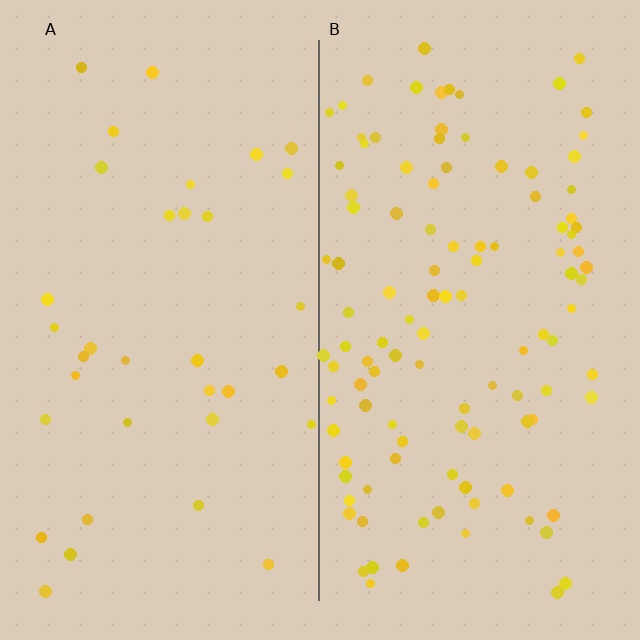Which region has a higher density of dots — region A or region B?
B (the right).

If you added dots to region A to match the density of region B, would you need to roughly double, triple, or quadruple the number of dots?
Approximately triple.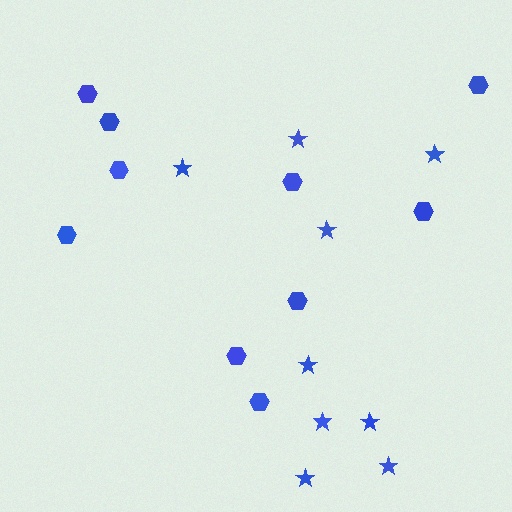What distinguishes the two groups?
There are 2 groups: one group of hexagons (10) and one group of stars (9).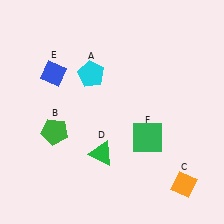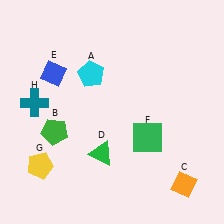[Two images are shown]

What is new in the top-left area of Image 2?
A teal cross (H) was added in the top-left area of Image 2.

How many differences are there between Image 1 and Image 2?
There are 2 differences between the two images.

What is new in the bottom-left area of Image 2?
A yellow pentagon (G) was added in the bottom-left area of Image 2.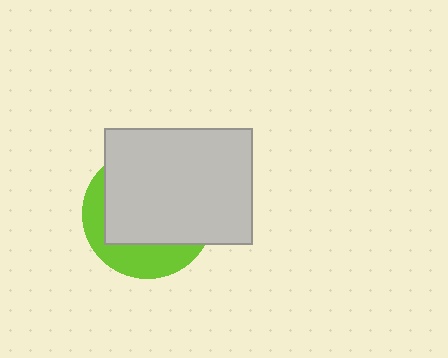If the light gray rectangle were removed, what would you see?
You would see the complete lime circle.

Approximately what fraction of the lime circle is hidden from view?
Roughly 70% of the lime circle is hidden behind the light gray rectangle.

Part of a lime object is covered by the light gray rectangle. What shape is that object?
It is a circle.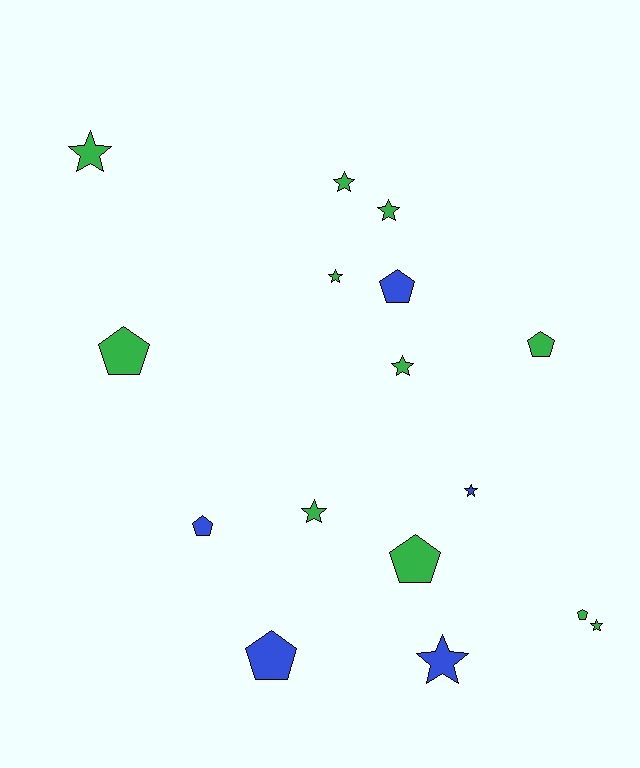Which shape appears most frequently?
Star, with 9 objects.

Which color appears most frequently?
Green, with 11 objects.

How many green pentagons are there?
There are 4 green pentagons.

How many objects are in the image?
There are 16 objects.